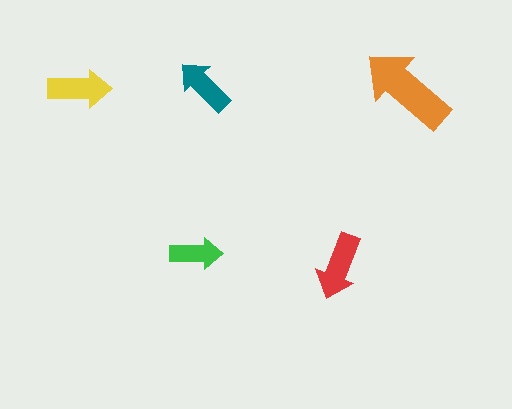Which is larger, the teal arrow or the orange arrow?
The orange one.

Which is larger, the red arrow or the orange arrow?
The orange one.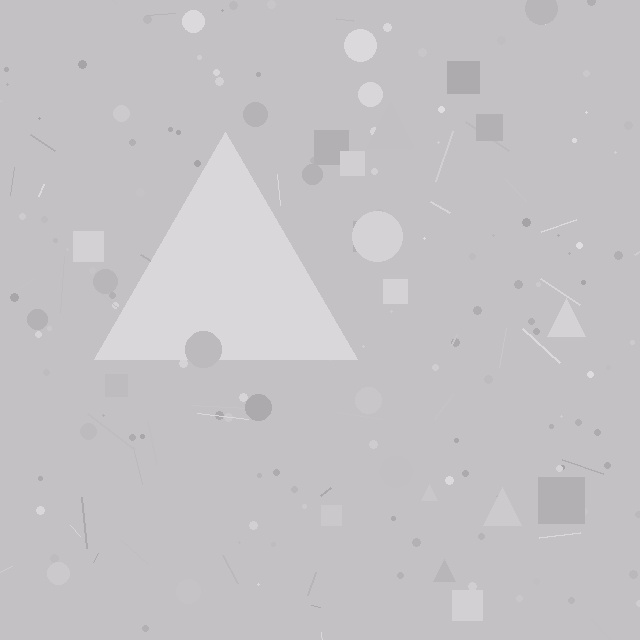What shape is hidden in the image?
A triangle is hidden in the image.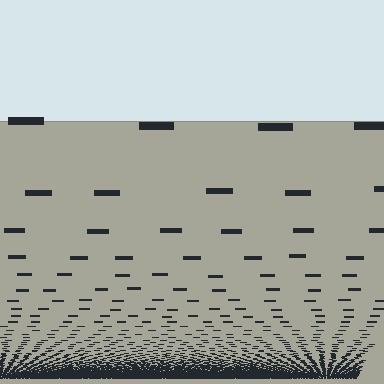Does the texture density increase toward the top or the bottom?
Density increases toward the bottom.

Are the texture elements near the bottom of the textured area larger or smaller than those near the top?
Smaller. The gradient is inverted — elements near the bottom are smaller and denser.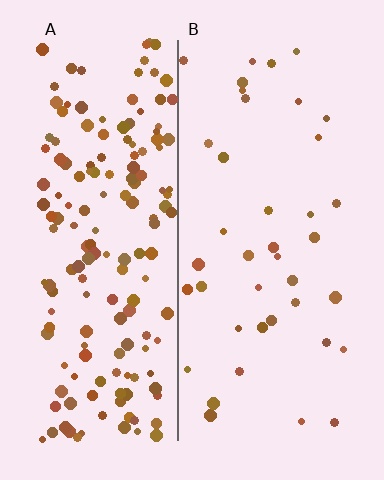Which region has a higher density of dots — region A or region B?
A (the left).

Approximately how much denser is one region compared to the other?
Approximately 4.2× — region A over region B.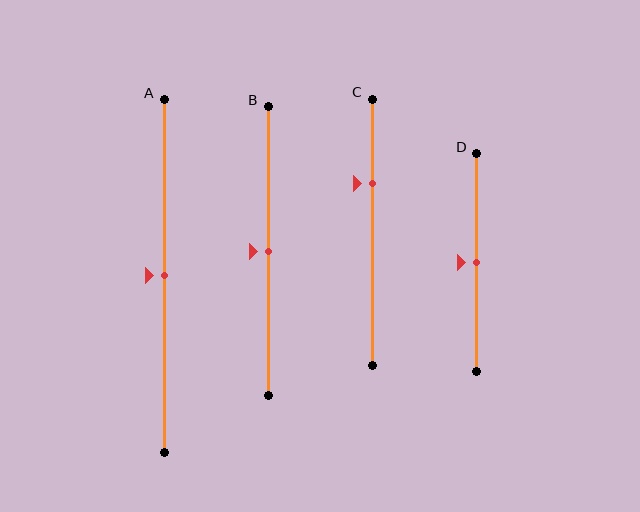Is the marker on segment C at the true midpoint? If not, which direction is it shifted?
No, the marker on segment C is shifted upward by about 18% of the segment length.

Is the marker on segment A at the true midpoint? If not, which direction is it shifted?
Yes, the marker on segment A is at the true midpoint.